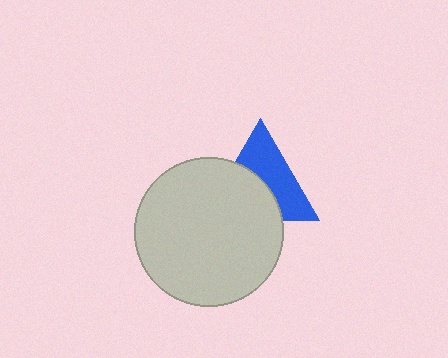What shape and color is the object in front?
The object in front is a light gray circle.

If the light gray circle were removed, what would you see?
You would see the complete blue triangle.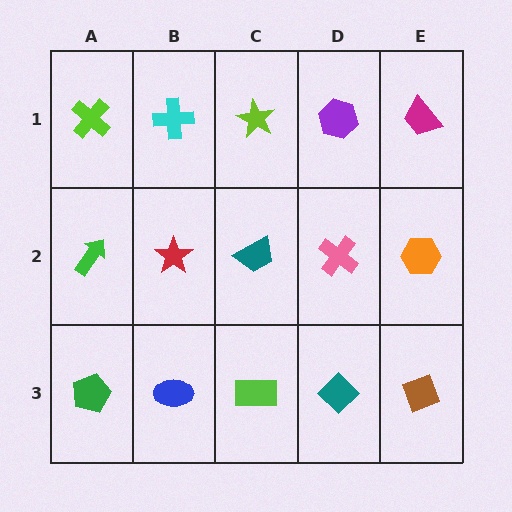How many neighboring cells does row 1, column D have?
3.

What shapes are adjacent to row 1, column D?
A pink cross (row 2, column D), a lime star (row 1, column C), a magenta trapezoid (row 1, column E).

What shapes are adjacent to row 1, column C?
A teal trapezoid (row 2, column C), a cyan cross (row 1, column B), a purple hexagon (row 1, column D).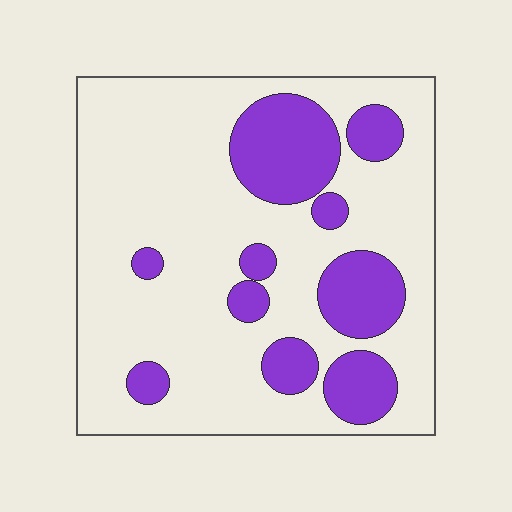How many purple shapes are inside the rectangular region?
10.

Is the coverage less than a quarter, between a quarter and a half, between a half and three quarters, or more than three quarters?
Less than a quarter.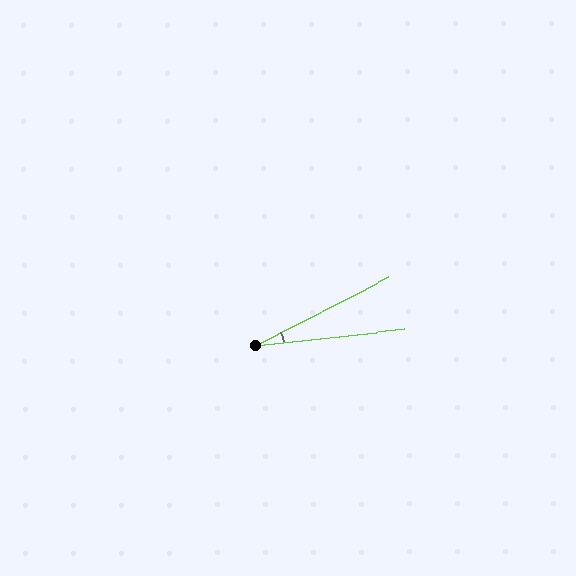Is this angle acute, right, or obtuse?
It is acute.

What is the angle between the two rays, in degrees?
Approximately 21 degrees.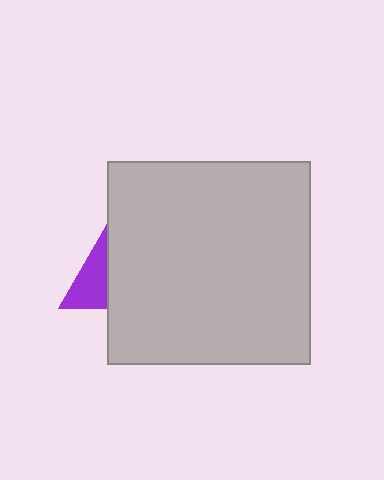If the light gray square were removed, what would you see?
You would see the complete purple triangle.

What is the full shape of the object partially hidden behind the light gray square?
The partially hidden object is a purple triangle.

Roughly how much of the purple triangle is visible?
A small part of it is visible (roughly 38%).